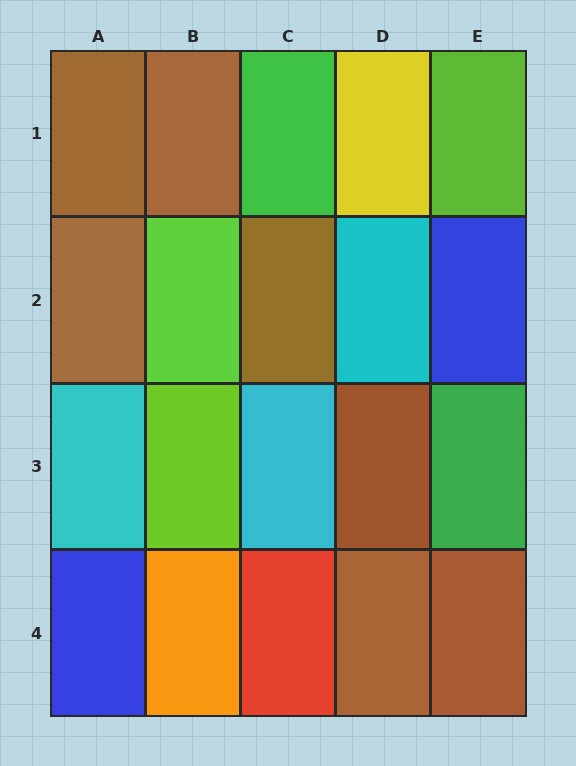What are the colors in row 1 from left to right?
Brown, brown, green, yellow, lime.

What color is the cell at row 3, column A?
Cyan.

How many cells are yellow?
1 cell is yellow.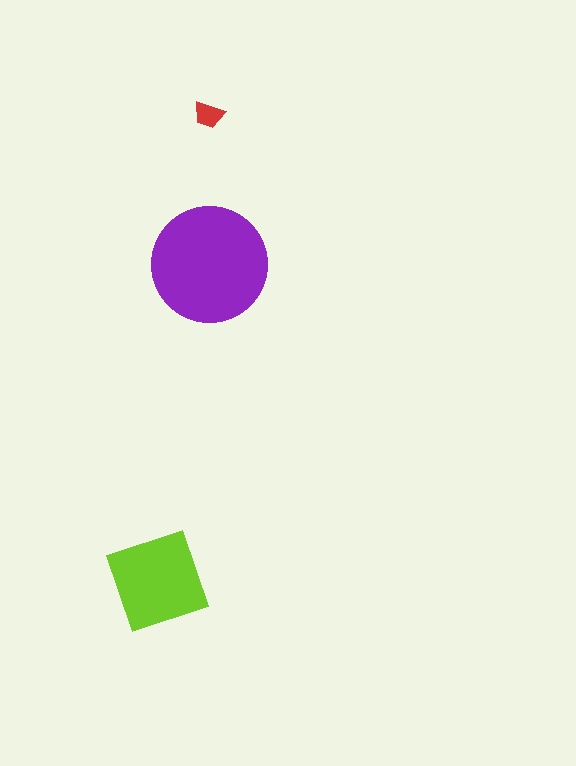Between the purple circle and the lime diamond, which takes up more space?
The purple circle.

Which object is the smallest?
The red trapezoid.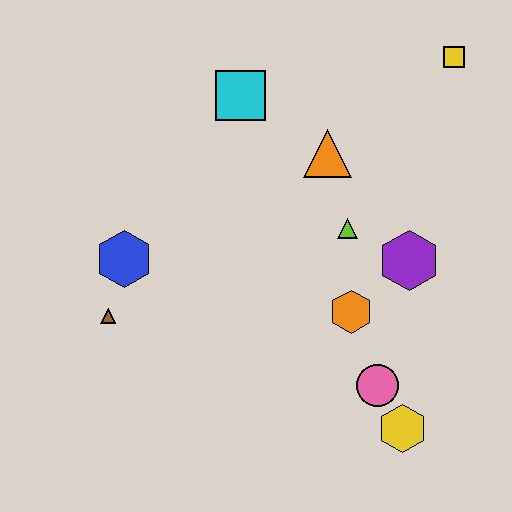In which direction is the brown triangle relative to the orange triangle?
The brown triangle is to the left of the orange triangle.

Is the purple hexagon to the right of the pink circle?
Yes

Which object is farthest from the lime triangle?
The brown triangle is farthest from the lime triangle.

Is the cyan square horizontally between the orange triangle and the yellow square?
No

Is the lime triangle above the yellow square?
No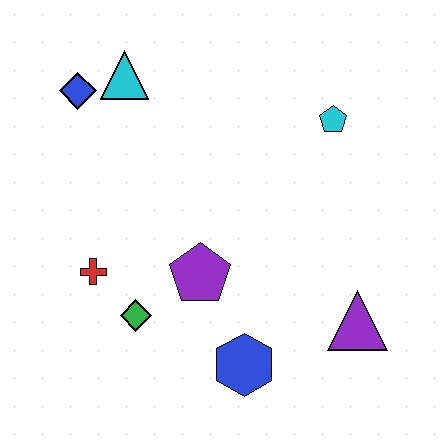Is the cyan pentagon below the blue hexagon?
No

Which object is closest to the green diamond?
The red cross is closest to the green diamond.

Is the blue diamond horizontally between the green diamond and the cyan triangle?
No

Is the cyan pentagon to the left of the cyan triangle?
No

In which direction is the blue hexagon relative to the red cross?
The blue hexagon is to the right of the red cross.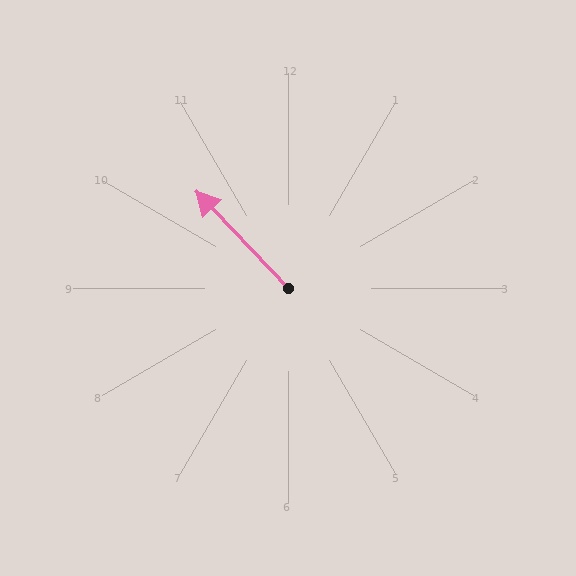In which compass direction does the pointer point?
Northwest.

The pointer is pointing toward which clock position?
Roughly 11 o'clock.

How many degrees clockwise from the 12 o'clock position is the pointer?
Approximately 316 degrees.